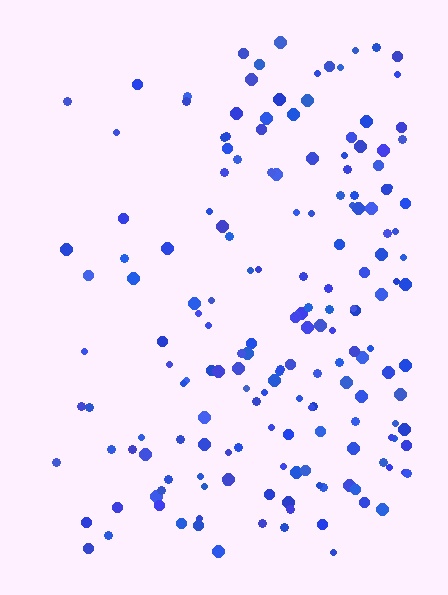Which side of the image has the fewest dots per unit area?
The left.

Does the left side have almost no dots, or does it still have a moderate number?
Still a moderate number, just noticeably fewer than the right.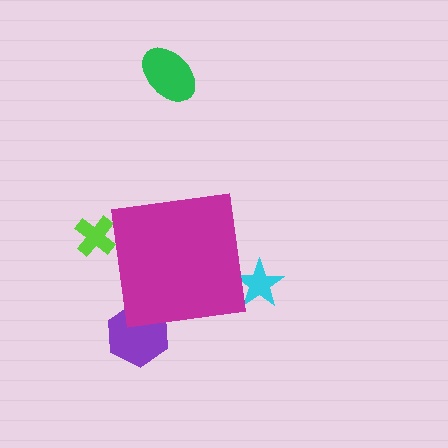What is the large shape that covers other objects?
A magenta square.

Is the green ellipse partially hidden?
No, the green ellipse is fully visible.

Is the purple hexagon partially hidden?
Yes, the purple hexagon is partially hidden behind the magenta square.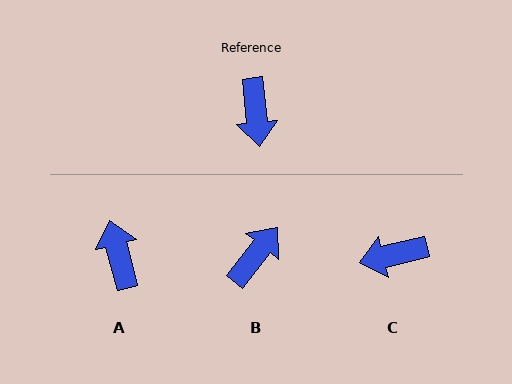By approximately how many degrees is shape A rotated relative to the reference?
Approximately 171 degrees clockwise.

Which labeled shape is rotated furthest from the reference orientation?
A, about 171 degrees away.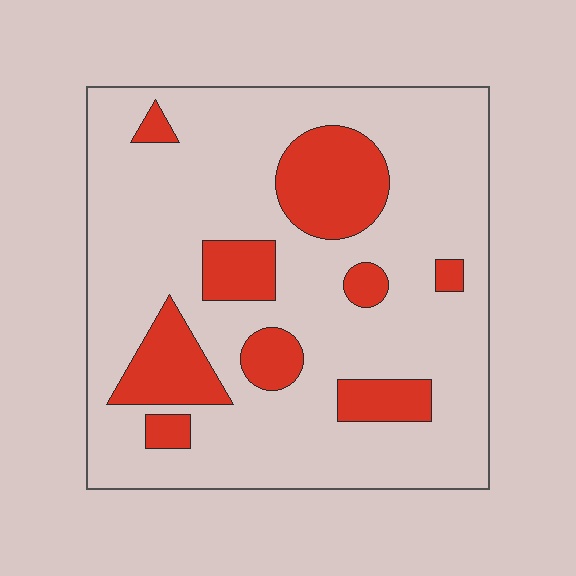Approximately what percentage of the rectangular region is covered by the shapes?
Approximately 20%.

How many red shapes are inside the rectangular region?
9.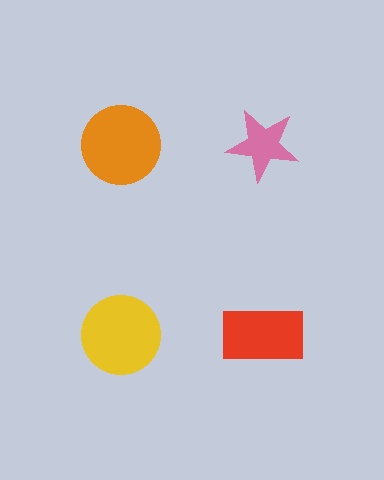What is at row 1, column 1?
An orange circle.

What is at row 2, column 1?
A yellow circle.